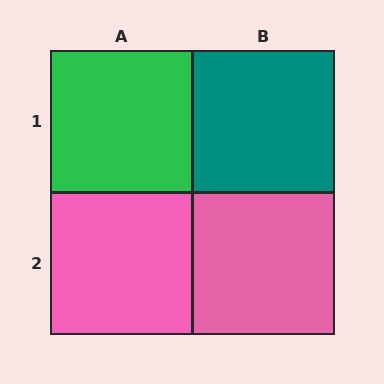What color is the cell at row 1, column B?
Teal.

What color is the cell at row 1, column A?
Green.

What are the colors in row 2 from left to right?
Pink, pink.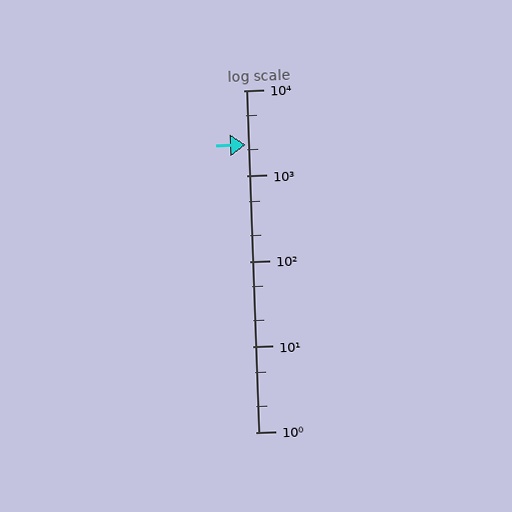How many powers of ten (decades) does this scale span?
The scale spans 4 decades, from 1 to 10000.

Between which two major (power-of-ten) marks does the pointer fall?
The pointer is between 1000 and 10000.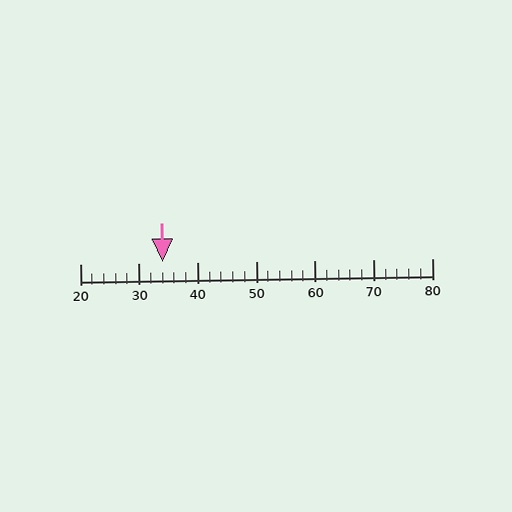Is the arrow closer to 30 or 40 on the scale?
The arrow is closer to 30.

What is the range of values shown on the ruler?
The ruler shows values from 20 to 80.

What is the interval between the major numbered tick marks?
The major tick marks are spaced 10 units apart.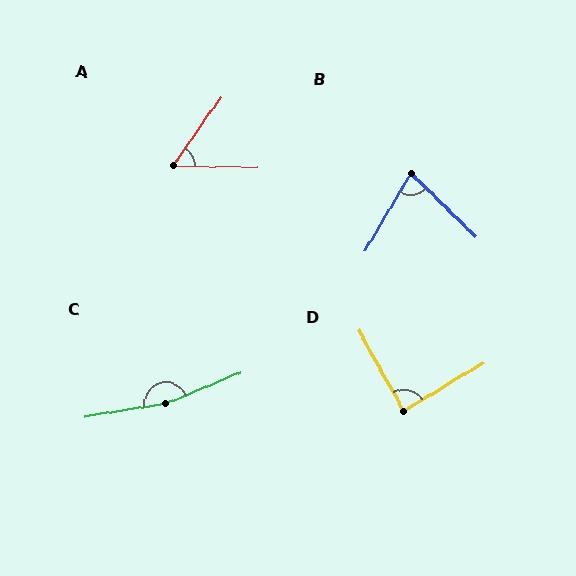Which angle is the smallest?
A, at approximately 56 degrees.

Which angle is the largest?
C, at approximately 166 degrees.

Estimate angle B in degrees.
Approximately 76 degrees.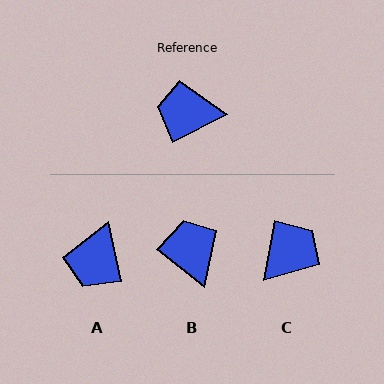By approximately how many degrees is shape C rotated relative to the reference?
Approximately 128 degrees clockwise.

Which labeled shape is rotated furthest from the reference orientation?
C, about 128 degrees away.